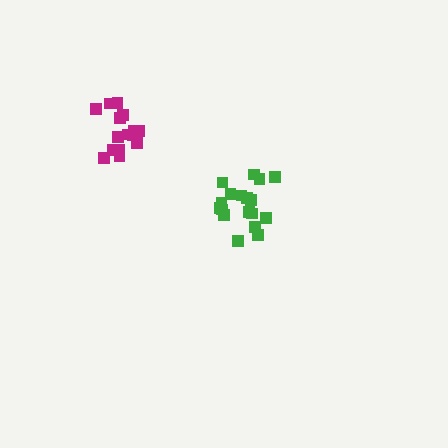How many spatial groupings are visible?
There are 2 spatial groupings.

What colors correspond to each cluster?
The clusters are colored: green, magenta.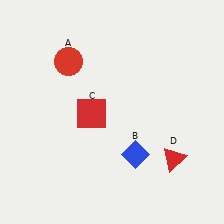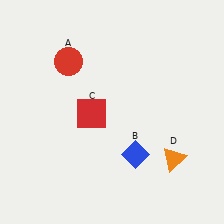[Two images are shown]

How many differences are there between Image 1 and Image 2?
There is 1 difference between the two images.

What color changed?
The triangle (D) changed from red in Image 1 to orange in Image 2.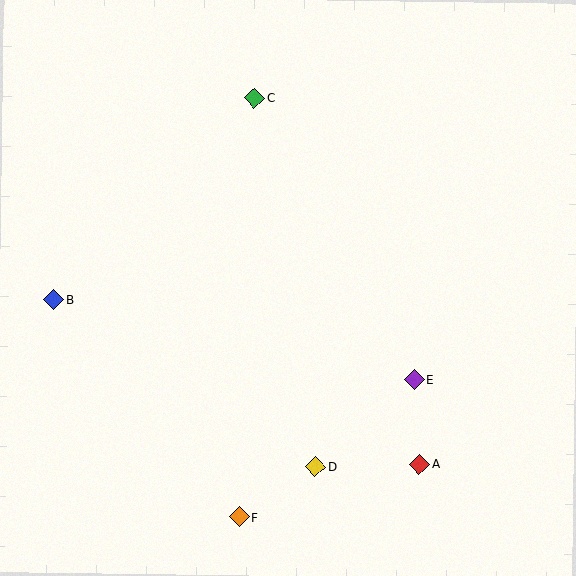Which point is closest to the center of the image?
Point E at (414, 380) is closest to the center.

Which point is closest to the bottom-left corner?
Point F is closest to the bottom-left corner.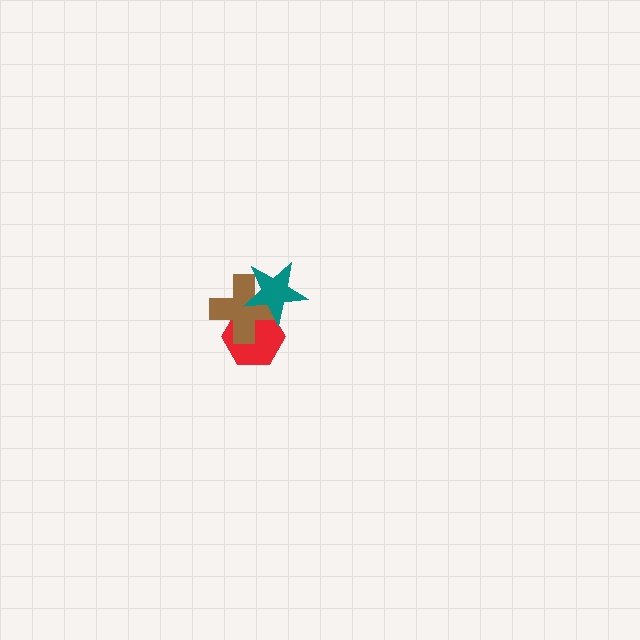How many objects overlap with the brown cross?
2 objects overlap with the brown cross.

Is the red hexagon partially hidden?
Yes, it is partially covered by another shape.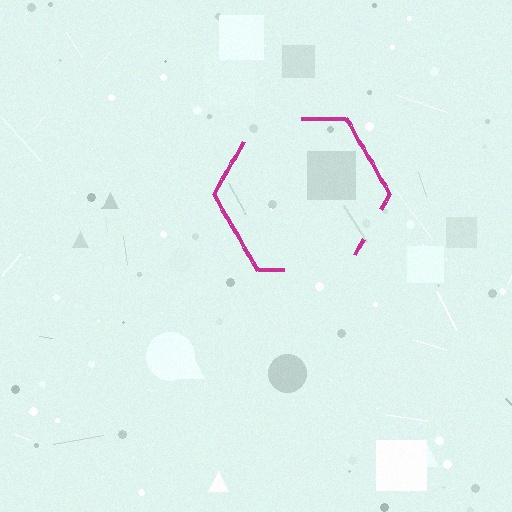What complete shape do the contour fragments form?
The contour fragments form a hexagon.